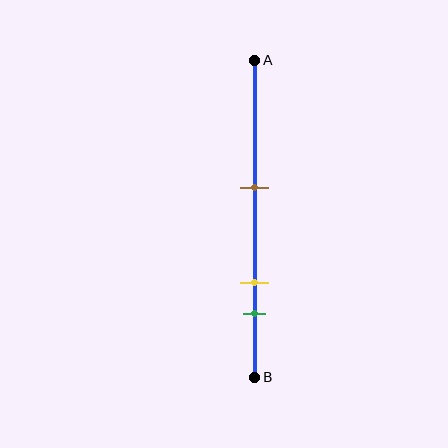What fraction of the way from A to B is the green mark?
The green mark is approximately 80% (0.8) of the way from A to B.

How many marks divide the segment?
There are 3 marks dividing the segment.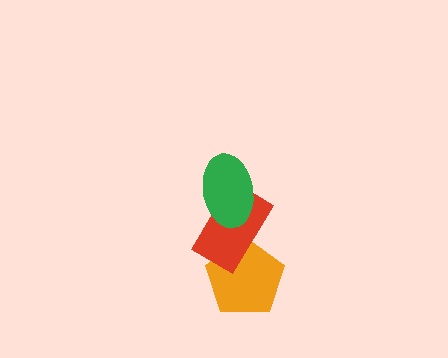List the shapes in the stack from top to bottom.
From top to bottom: the green ellipse, the red rectangle, the orange pentagon.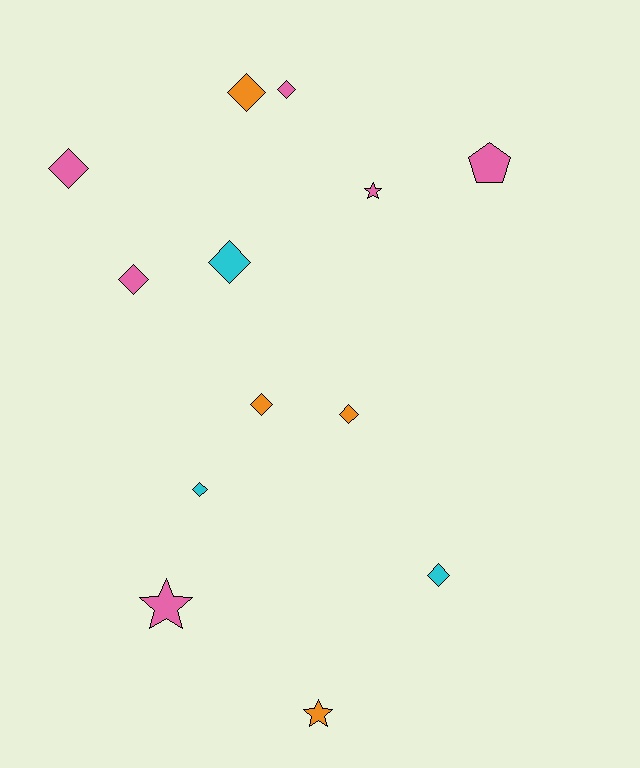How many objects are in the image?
There are 13 objects.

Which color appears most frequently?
Pink, with 6 objects.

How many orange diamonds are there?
There are 3 orange diamonds.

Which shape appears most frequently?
Diamond, with 9 objects.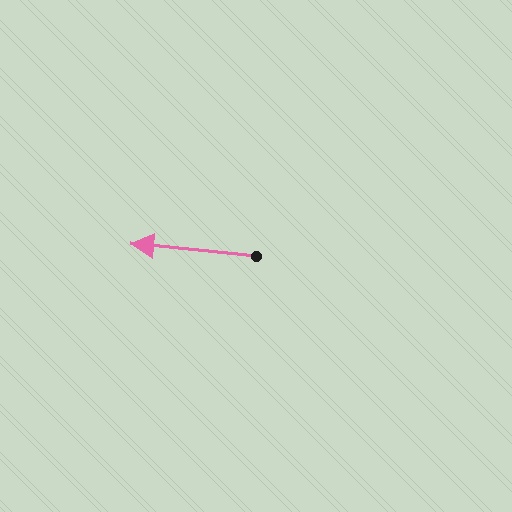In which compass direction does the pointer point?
West.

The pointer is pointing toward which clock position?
Roughly 9 o'clock.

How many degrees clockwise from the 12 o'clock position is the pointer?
Approximately 276 degrees.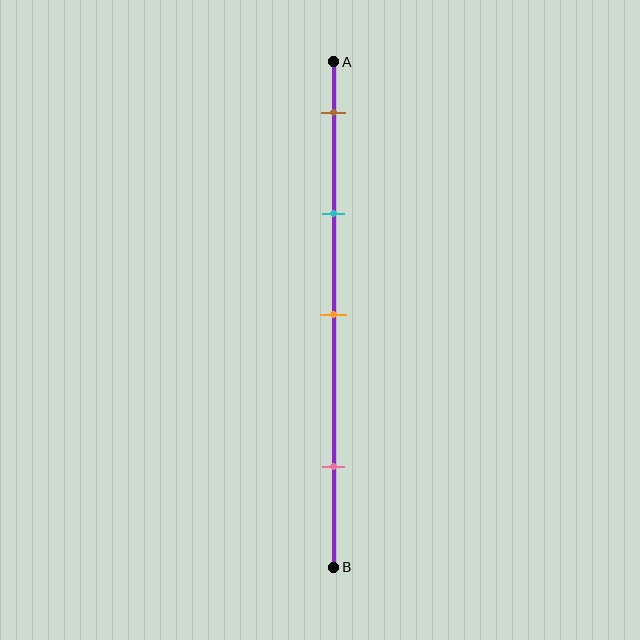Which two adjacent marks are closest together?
The brown and cyan marks are the closest adjacent pair.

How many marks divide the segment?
There are 4 marks dividing the segment.